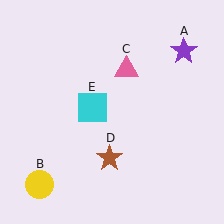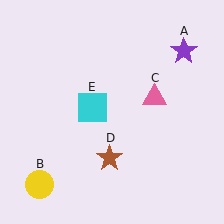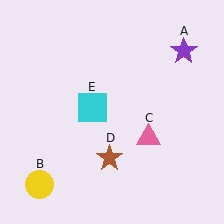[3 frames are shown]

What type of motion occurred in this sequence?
The pink triangle (object C) rotated clockwise around the center of the scene.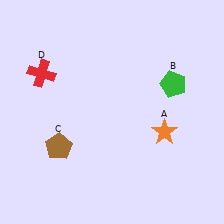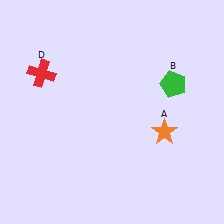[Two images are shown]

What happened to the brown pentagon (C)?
The brown pentagon (C) was removed in Image 2. It was in the bottom-left area of Image 1.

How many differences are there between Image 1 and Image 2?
There is 1 difference between the two images.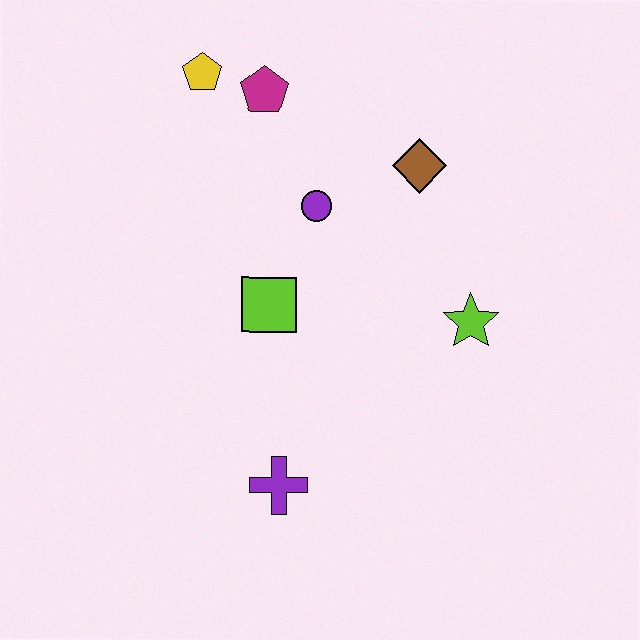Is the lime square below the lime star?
No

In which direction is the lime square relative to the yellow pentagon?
The lime square is below the yellow pentagon.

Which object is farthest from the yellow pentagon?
The purple cross is farthest from the yellow pentagon.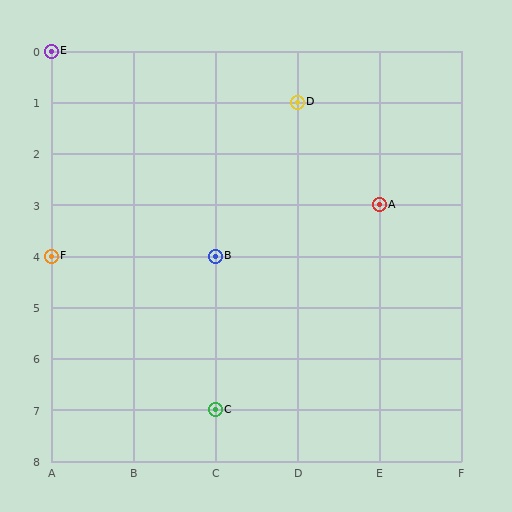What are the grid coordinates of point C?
Point C is at grid coordinates (C, 7).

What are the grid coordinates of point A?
Point A is at grid coordinates (E, 3).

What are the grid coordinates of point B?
Point B is at grid coordinates (C, 4).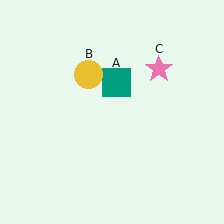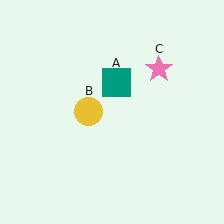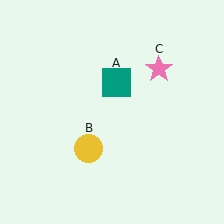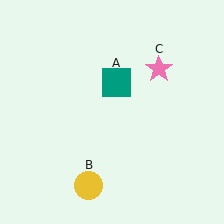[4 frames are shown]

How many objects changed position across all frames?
1 object changed position: yellow circle (object B).